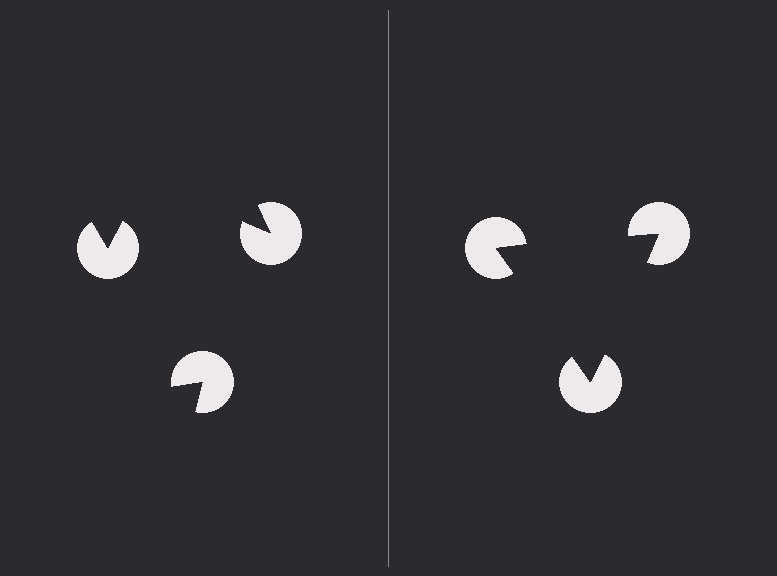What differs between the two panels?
The pac-man discs are positioned identically on both sides; only the wedge orientations differ. On the right they align to a triangle; on the left they are misaligned.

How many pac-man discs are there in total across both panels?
6 — 3 on each side.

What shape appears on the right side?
An illusory triangle.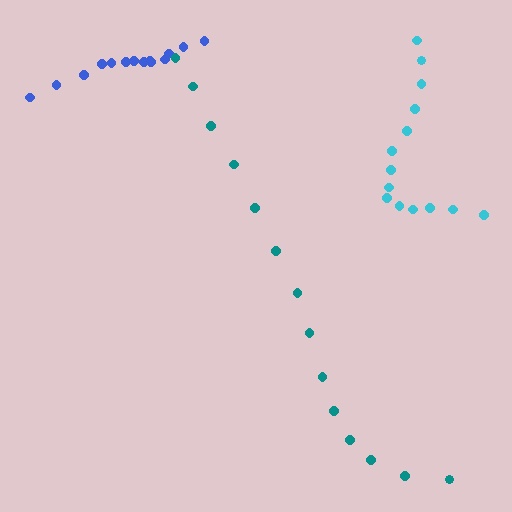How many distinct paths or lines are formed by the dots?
There are 3 distinct paths.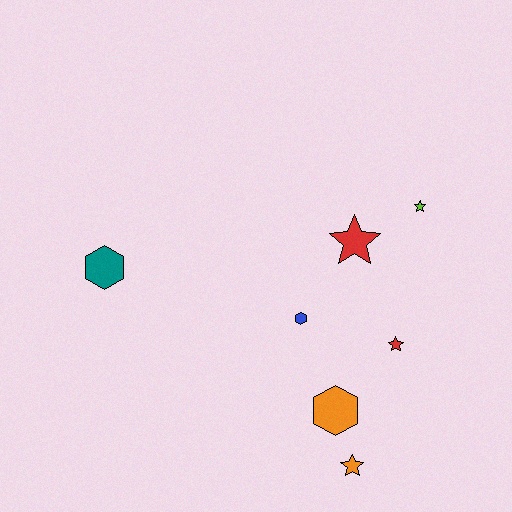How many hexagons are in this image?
There are 3 hexagons.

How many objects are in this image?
There are 7 objects.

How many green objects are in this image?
There are no green objects.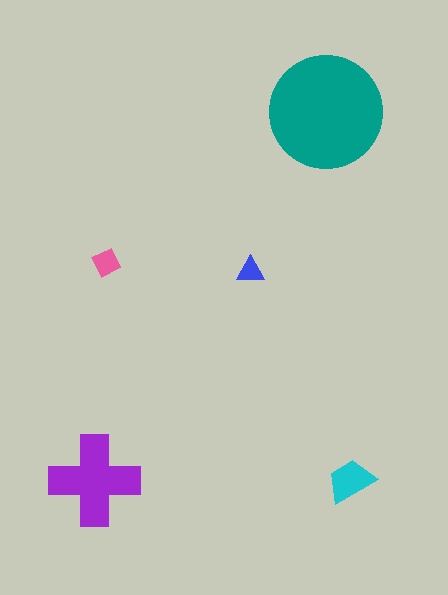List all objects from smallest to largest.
The blue triangle, the pink diamond, the cyan trapezoid, the purple cross, the teal circle.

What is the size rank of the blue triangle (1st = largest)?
5th.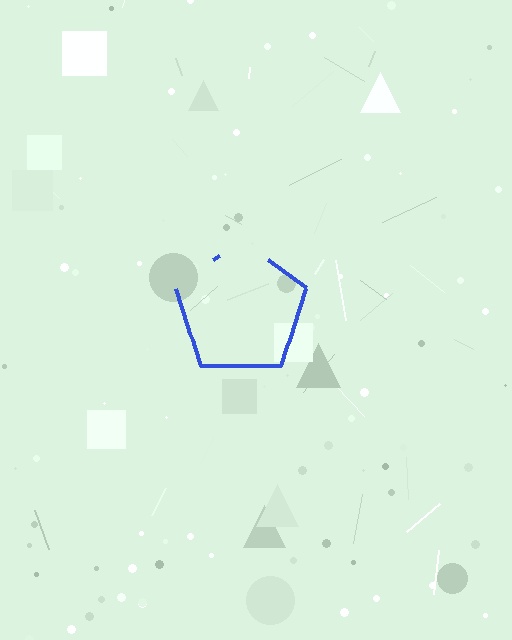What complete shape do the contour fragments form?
The contour fragments form a pentagon.